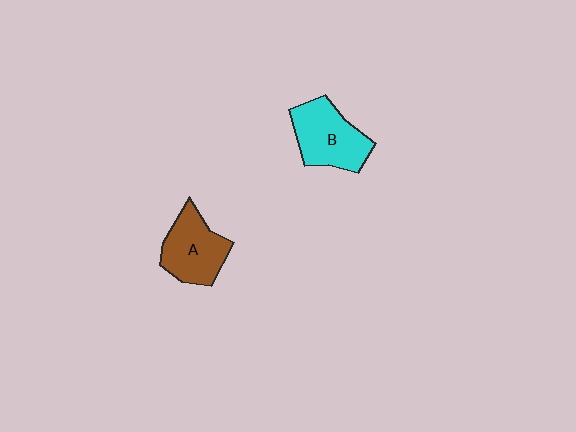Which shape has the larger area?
Shape B (cyan).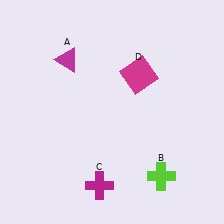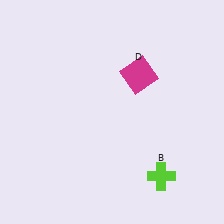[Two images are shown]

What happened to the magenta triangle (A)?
The magenta triangle (A) was removed in Image 2. It was in the top-left area of Image 1.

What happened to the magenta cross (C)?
The magenta cross (C) was removed in Image 2. It was in the bottom-left area of Image 1.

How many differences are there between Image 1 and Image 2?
There are 2 differences between the two images.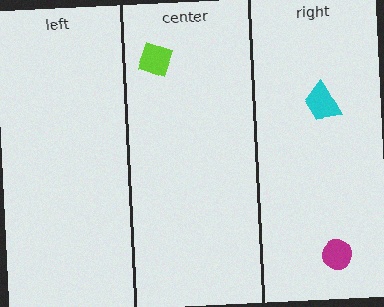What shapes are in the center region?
The lime diamond.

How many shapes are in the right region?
2.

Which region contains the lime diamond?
The center region.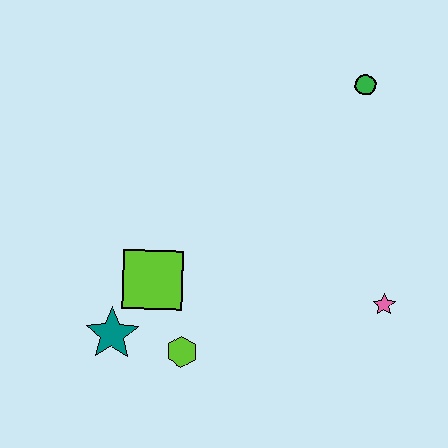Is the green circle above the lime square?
Yes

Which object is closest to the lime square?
The teal star is closest to the lime square.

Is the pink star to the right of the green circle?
Yes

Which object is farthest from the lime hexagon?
The green circle is farthest from the lime hexagon.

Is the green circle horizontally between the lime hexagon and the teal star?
No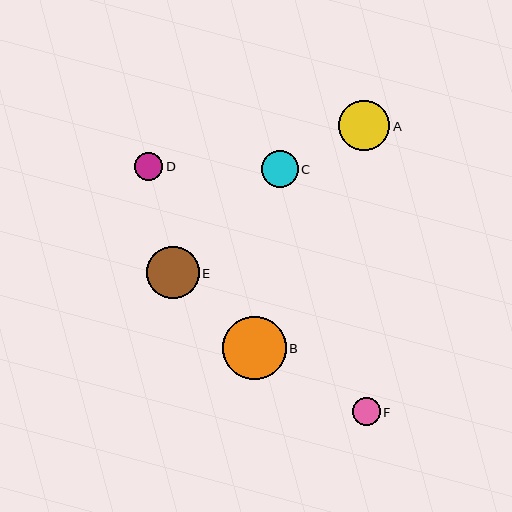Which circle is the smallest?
Circle F is the smallest with a size of approximately 27 pixels.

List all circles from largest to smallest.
From largest to smallest: B, E, A, C, D, F.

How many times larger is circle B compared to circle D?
Circle B is approximately 2.2 times the size of circle D.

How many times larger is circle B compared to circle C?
Circle B is approximately 1.7 times the size of circle C.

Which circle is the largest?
Circle B is the largest with a size of approximately 63 pixels.